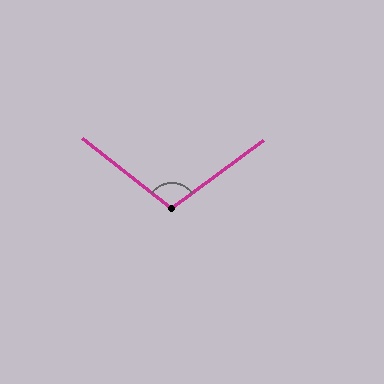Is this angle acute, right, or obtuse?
It is obtuse.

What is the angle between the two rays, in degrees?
Approximately 105 degrees.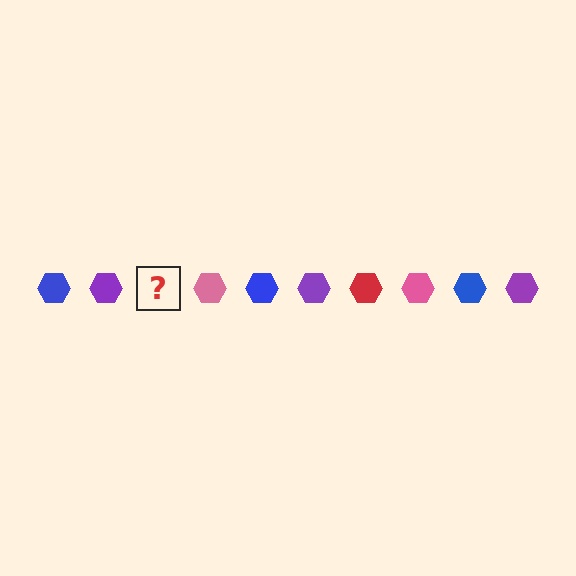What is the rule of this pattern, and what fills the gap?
The rule is that the pattern cycles through blue, purple, red, pink hexagons. The gap should be filled with a red hexagon.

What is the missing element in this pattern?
The missing element is a red hexagon.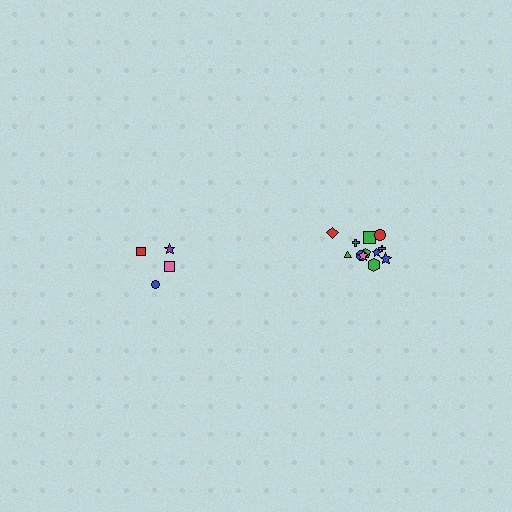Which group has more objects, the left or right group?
The right group.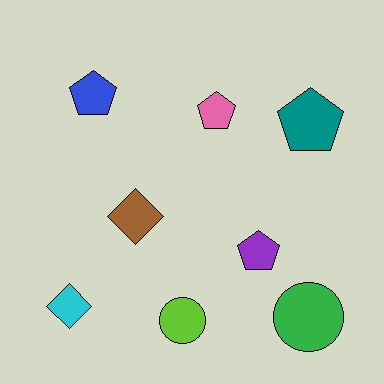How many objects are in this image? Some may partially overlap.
There are 8 objects.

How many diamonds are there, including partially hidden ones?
There are 2 diamonds.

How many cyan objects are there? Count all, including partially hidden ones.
There is 1 cyan object.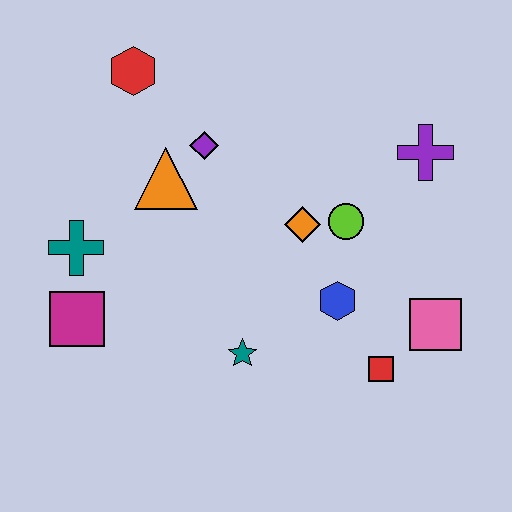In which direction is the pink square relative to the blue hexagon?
The pink square is to the right of the blue hexagon.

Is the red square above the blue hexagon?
No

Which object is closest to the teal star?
The blue hexagon is closest to the teal star.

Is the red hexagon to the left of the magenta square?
No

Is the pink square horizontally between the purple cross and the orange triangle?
No